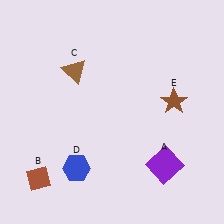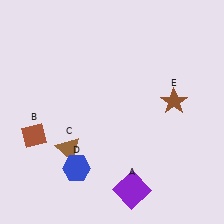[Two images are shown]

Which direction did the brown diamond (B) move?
The brown diamond (B) moved up.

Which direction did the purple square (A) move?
The purple square (A) moved left.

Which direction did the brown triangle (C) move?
The brown triangle (C) moved down.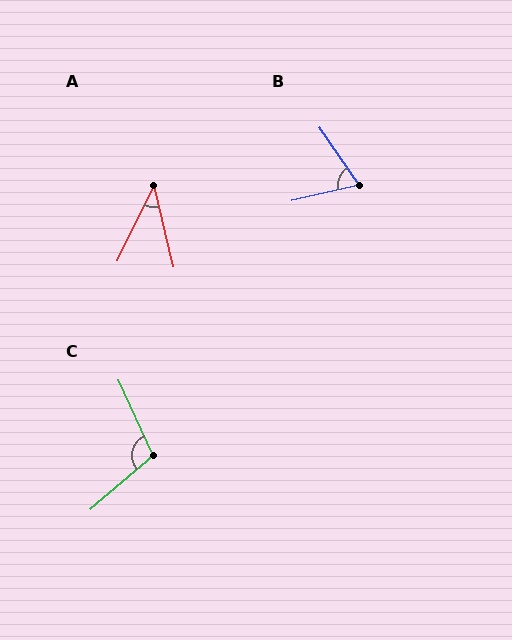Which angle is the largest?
C, at approximately 106 degrees.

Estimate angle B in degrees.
Approximately 68 degrees.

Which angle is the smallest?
A, at approximately 39 degrees.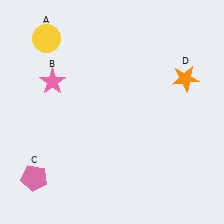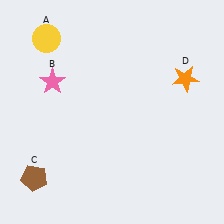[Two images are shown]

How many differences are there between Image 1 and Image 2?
There is 1 difference between the two images.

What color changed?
The pentagon (C) changed from pink in Image 1 to brown in Image 2.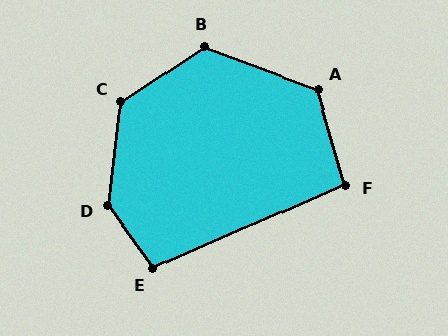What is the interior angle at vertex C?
Approximately 131 degrees (obtuse).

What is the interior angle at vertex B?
Approximately 126 degrees (obtuse).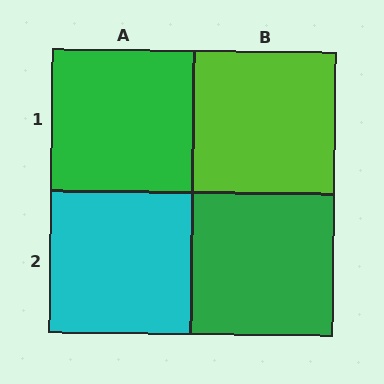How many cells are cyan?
1 cell is cyan.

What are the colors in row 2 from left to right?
Cyan, green.